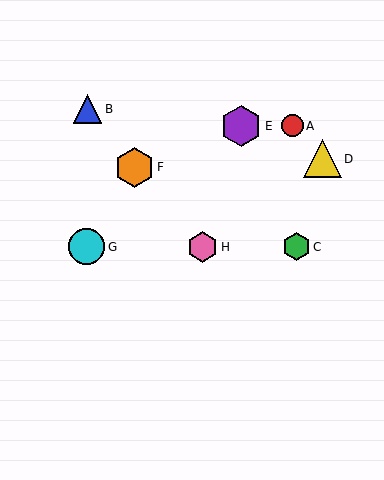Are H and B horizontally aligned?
No, H is at y≈247 and B is at y≈109.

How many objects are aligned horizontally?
3 objects (C, G, H) are aligned horizontally.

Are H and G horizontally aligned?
Yes, both are at y≈247.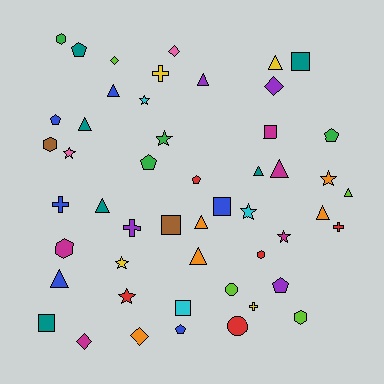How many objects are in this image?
There are 50 objects.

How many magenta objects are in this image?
There are 5 magenta objects.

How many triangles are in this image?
There are 12 triangles.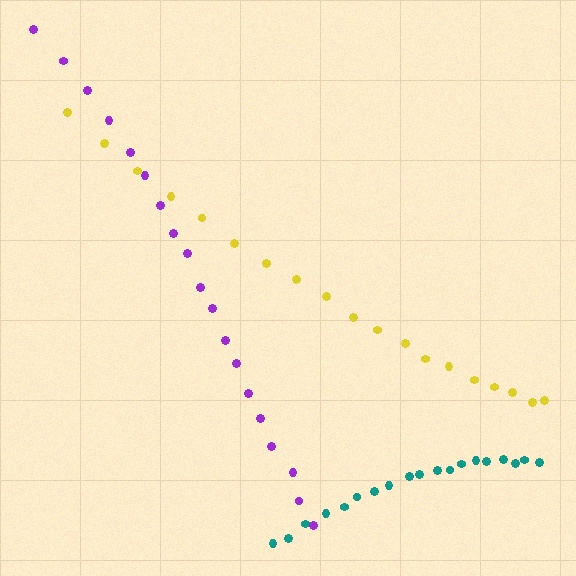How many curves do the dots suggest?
There are 3 distinct paths.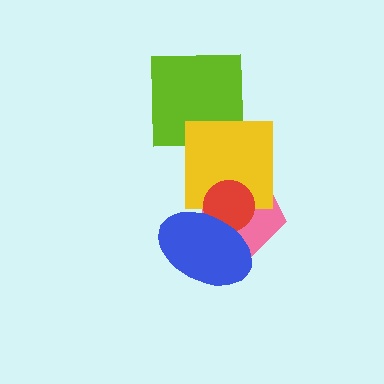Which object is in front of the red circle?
The blue ellipse is in front of the red circle.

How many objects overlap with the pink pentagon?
3 objects overlap with the pink pentagon.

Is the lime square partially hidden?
Yes, it is partially covered by another shape.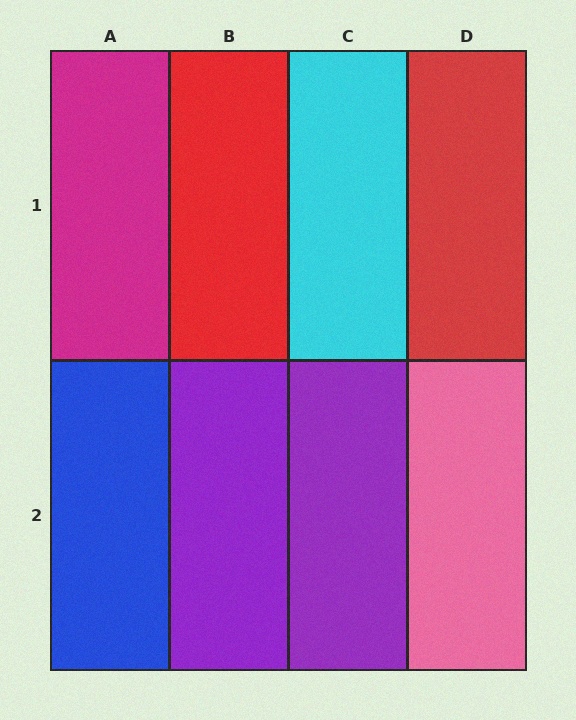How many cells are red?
2 cells are red.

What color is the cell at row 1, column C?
Cyan.